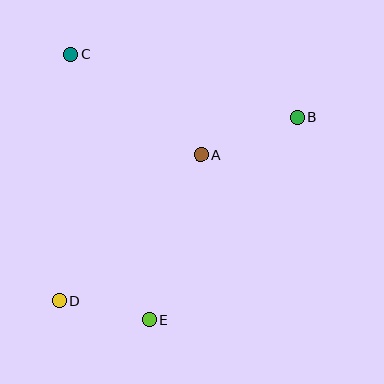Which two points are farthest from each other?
Points B and D are farthest from each other.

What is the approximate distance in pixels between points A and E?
The distance between A and E is approximately 172 pixels.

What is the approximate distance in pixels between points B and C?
The distance between B and C is approximately 235 pixels.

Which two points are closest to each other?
Points D and E are closest to each other.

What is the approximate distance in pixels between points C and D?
The distance between C and D is approximately 247 pixels.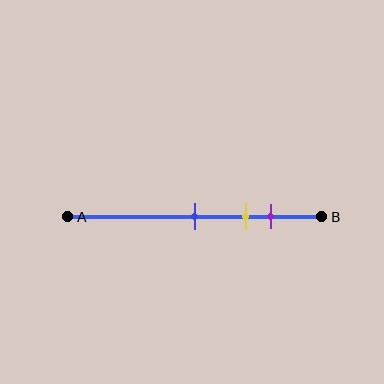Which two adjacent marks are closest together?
The yellow and purple marks are the closest adjacent pair.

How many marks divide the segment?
There are 3 marks dividing the segment.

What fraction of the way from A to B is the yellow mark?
The yellow mark is approximately 70% (0.7) of the way from A to B.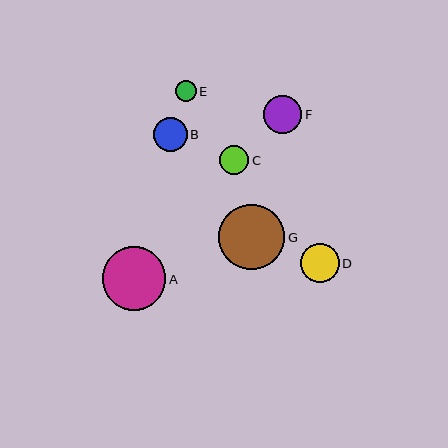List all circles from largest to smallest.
From largest to smallest: G, A, D, F, B, C, E.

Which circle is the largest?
Circle G is the largest with a size of approximately 66 pixels.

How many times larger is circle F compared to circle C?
Circle F is approximately 1.3 times the size of circle C.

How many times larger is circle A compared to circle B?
Circle A is approximately 1.9 times the size of circle B.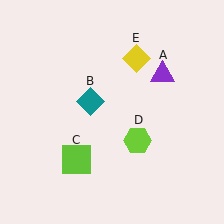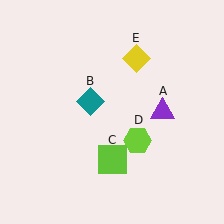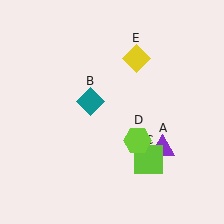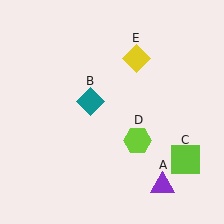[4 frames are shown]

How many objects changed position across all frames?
2 objects changed position: purple triangle (object A), lime square (object C).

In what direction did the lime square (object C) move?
The lime square (object C) moved right.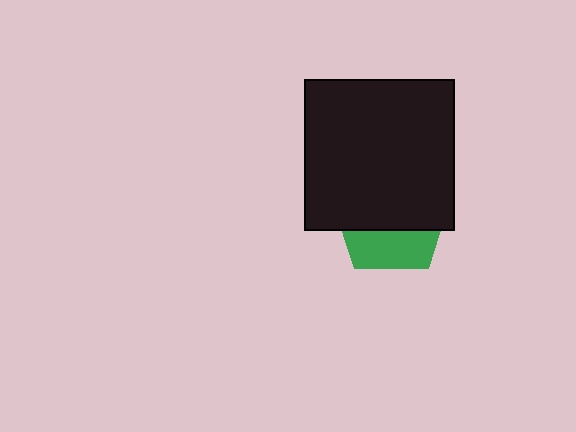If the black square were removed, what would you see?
You would see the complete green pentagon.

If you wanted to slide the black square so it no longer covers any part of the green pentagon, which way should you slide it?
Slide it up — that is the most direct way to separate the two shapes.